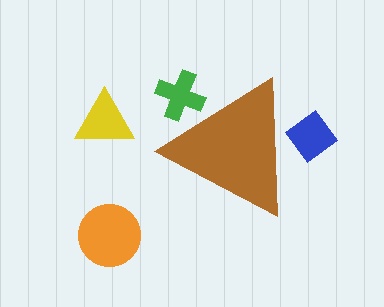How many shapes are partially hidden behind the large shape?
2 shapes are partially hidden.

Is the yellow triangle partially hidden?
No, the yellow triangle is fully visible.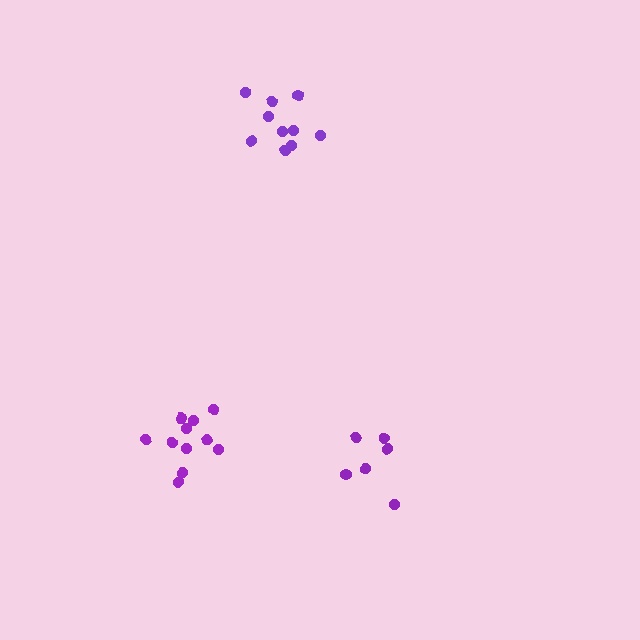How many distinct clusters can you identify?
There are 3 distinct clusters.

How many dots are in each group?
Group 1: 11 dots, Group 2: 10 dots, Group 3: 6 dots (27 total).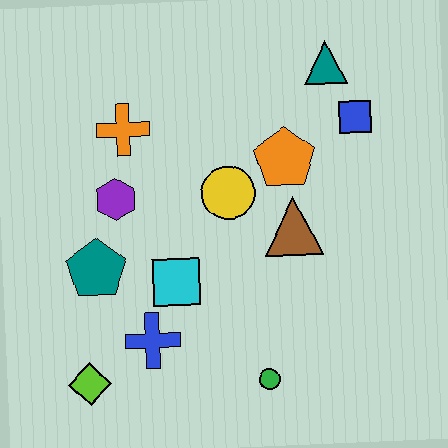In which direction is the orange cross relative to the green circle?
The orange cross is above the green circle.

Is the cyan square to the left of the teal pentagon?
No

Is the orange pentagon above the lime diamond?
Yes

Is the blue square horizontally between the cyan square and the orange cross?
No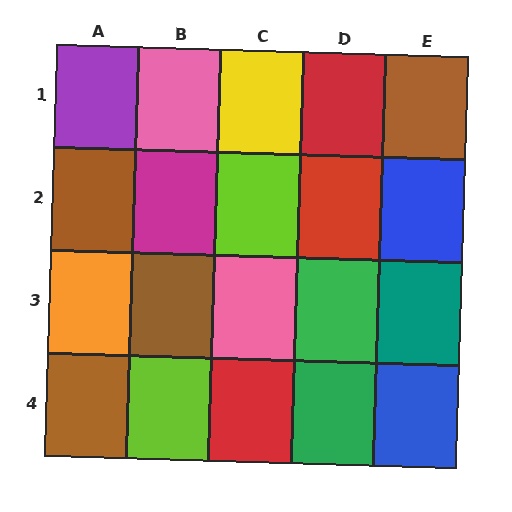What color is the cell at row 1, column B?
Pink.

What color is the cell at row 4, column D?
Green.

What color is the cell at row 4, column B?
Lime.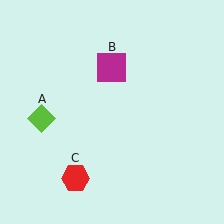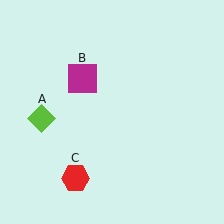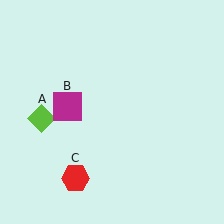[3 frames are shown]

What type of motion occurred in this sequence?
The magenta square (object B) rotated counterclockwise around the center of the scene.